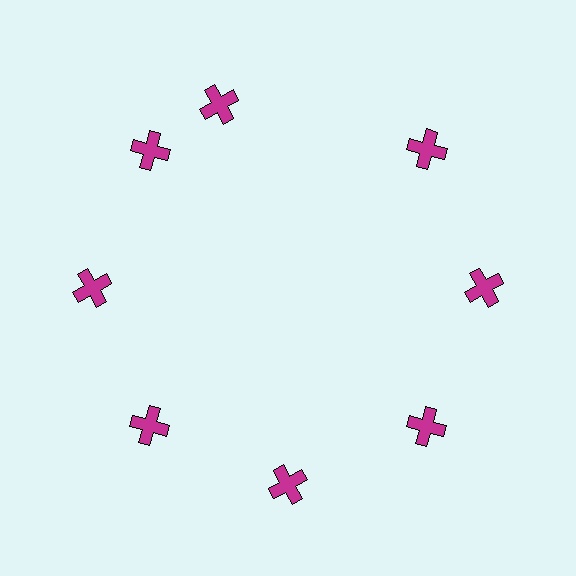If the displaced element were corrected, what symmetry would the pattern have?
It would have 8-fold rotational symmetry — the pattern would map onto itself every 45 degrees.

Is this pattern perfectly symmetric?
No. The 8 magenta crosses are arranged in a ring, but one element near the 12 o'clock position is rotated out of alignment along the ring, breaking the 8-fold rotational symmetry.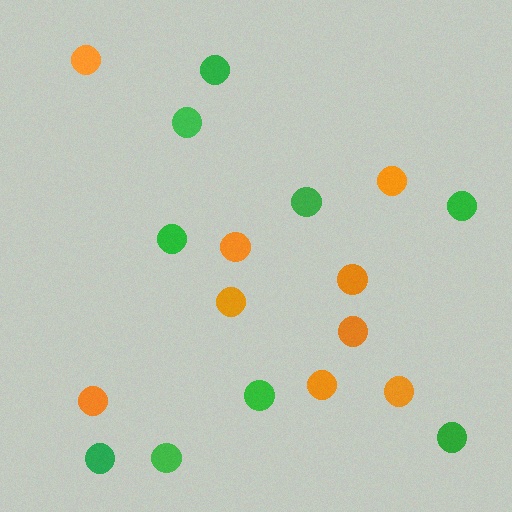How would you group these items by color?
There are 2 groups: one group of orange circles (9) and one group of green circles (9).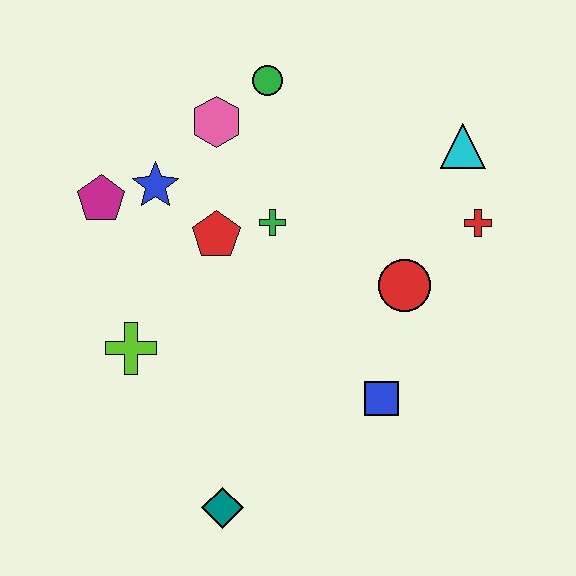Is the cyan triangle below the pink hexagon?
Yes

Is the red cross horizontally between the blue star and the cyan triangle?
No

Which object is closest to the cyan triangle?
The red cross is closest to the cyan triangle.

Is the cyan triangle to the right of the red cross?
No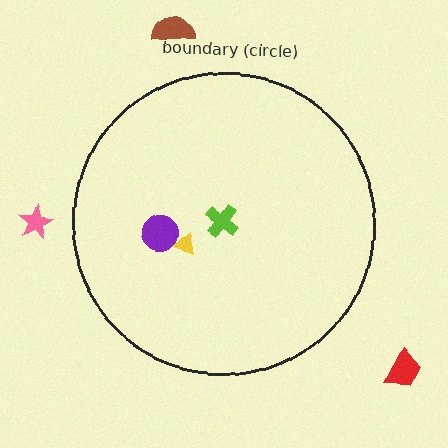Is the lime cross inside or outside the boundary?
Inside.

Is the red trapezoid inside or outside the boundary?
Outside.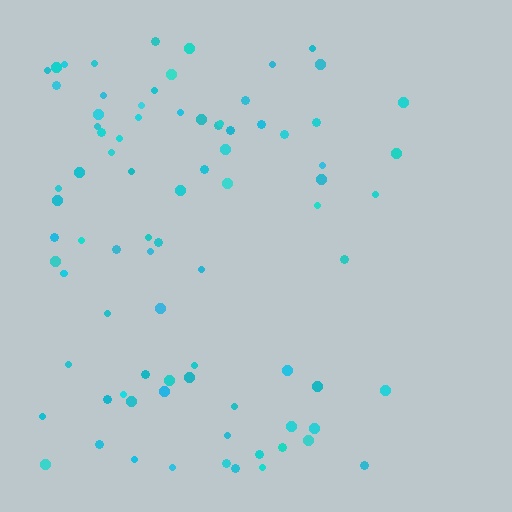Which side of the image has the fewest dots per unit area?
The right.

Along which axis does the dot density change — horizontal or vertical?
Horizontal.